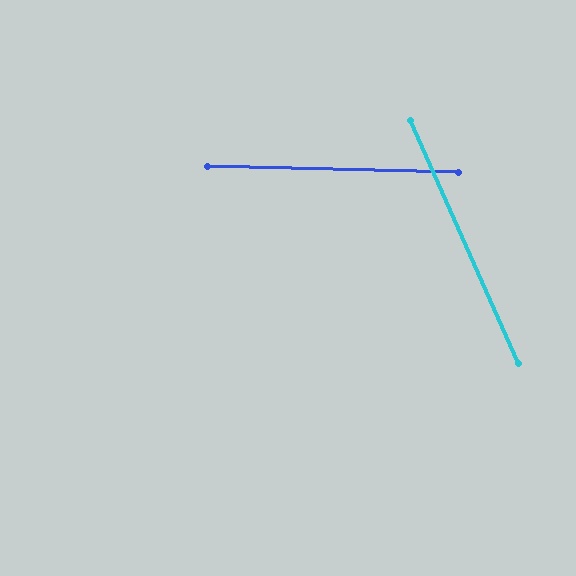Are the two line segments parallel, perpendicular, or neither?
Neither parallel nor perpendicular — they differ by about 65°.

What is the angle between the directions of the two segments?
Approximately 65 degrees.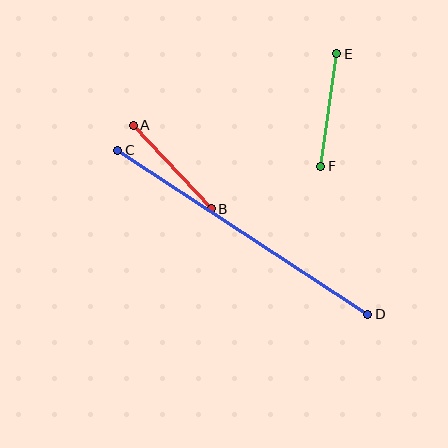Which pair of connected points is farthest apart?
Points C and D are farthest apart.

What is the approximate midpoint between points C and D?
The midpoint is at approximately (243, 232) pixels.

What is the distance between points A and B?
The distance is approximately 115 pixels.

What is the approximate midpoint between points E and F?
The midpoint is at approximately (329, 110) pixels.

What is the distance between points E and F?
The distance is approximately 113 pixels.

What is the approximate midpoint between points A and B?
The midpoint is at approximately (172, 167) pixels.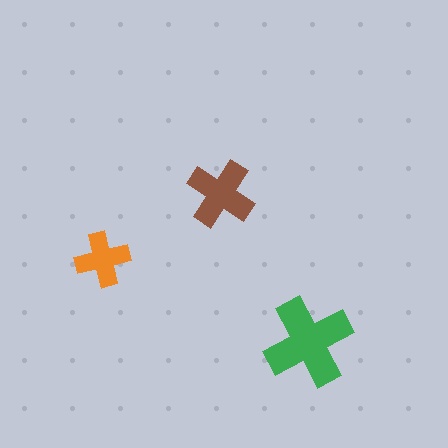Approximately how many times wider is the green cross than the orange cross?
About 1.5 times wider.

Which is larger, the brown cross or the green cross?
The green one.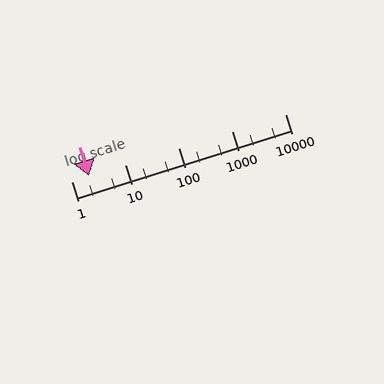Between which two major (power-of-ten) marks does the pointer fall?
The pointer is between 1 and 10.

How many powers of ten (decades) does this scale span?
The scale spans 4 decades, from 1 to 10000.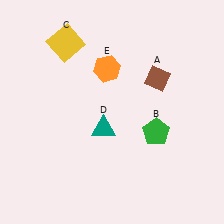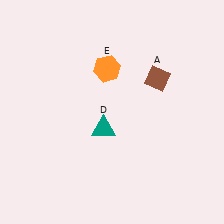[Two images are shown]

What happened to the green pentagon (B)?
The green pentagon (B) was removed in Image 2. It was in the bottom-right area of Image 1.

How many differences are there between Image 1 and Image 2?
There are 2 differences between the two images.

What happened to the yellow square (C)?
The yellow square (C) was removed in Image 2. It was in the top-left area of Image 1.